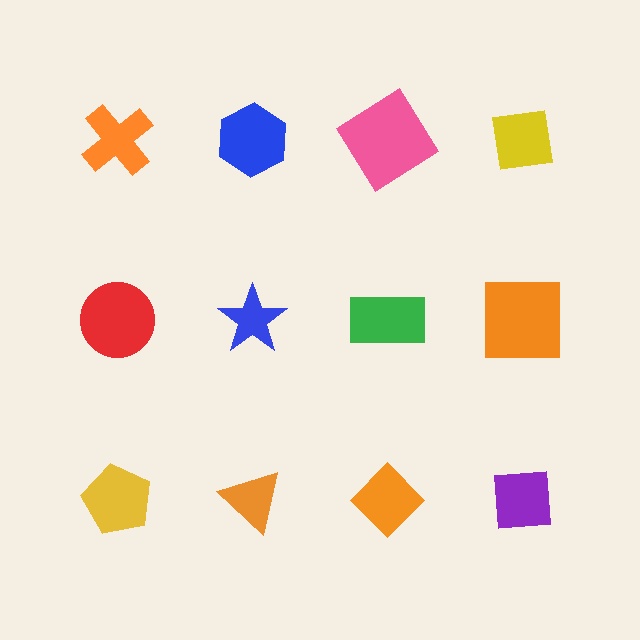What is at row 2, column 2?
A blue star.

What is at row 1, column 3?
A pink diamond.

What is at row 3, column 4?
A purple square.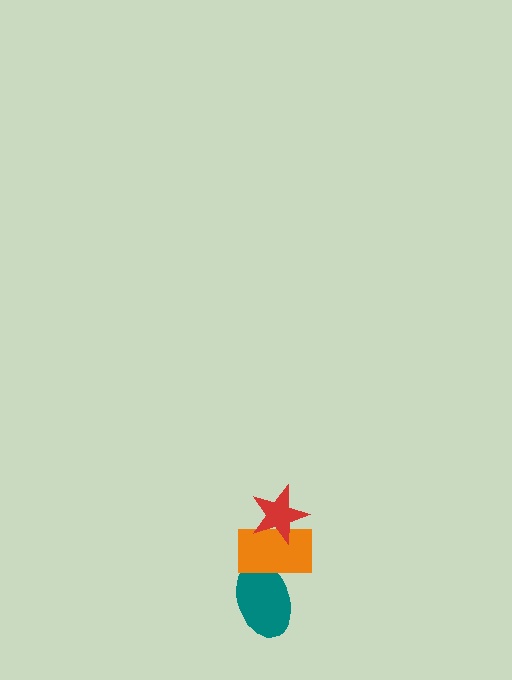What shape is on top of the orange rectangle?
The red star is on top of the orange rectangle.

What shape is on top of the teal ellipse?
The orange rectangle is on top of the teal ellipse.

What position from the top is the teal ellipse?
The teal ellipse is 3rd from the top.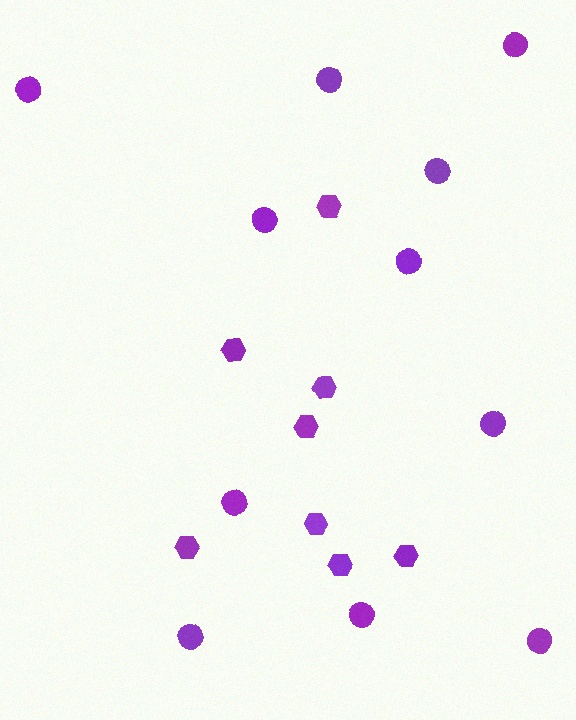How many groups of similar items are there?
There are 2 groups: one group of hexagons (8) and one group of circles (11).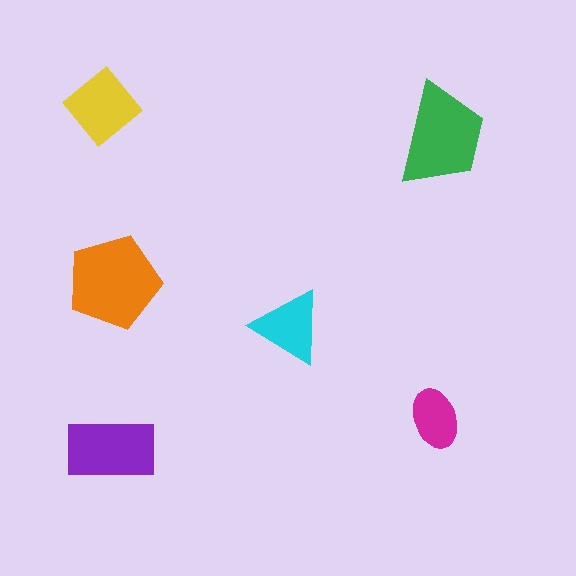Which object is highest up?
The yellow diamond is topmost.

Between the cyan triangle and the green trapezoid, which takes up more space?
The green trapezoid.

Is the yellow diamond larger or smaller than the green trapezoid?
Smaller.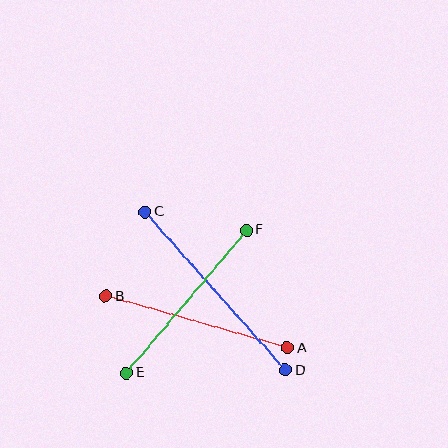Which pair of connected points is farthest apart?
Points C and D are farthest apart.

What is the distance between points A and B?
The distance is approximately 189 pixels.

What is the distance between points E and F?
The distance is approximately 186 pixels.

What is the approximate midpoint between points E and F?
The midpoint is at approximately (187, 301) pixels.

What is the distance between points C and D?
The distance is approximately 211 pixels.